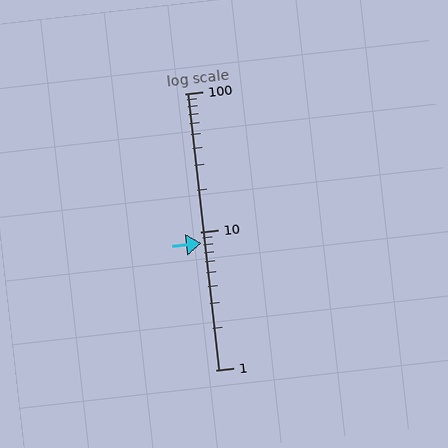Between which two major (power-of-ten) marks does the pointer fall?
The pointer is between 1 and 10.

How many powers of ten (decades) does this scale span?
The scale spans 2 decades, from 1 to 100.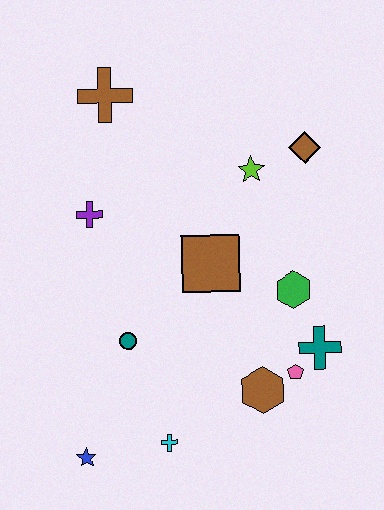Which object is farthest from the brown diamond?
The blue star is farthest from the brown diamond.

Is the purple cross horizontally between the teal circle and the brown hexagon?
No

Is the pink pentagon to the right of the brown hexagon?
Yes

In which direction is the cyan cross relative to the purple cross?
The cyan cross is below the purple cross.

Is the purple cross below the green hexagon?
No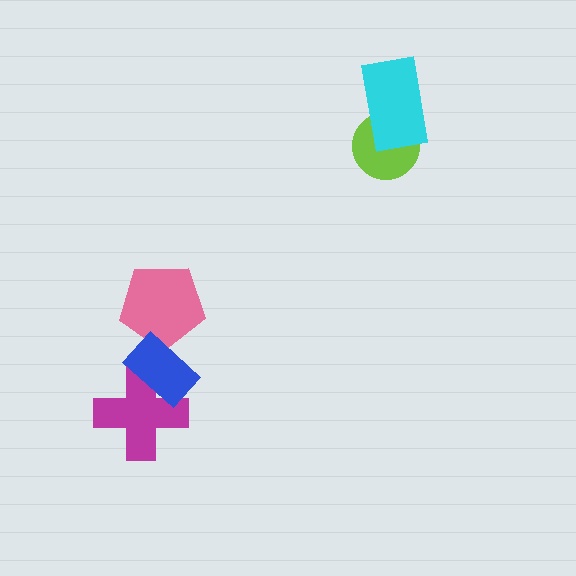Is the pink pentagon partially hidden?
Yes, it is partially covered by another shape.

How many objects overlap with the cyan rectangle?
1 object overlaps with the cyan rectangle.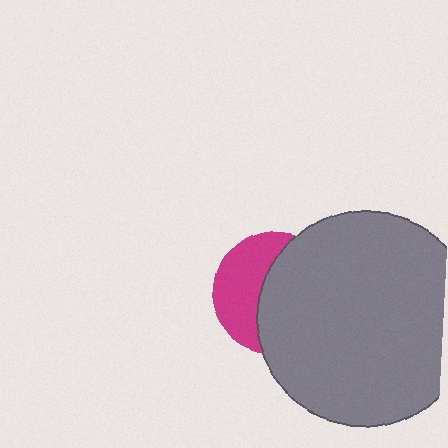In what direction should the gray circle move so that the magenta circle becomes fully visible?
The gray circle should move right. That is the shortest direction to clear the overlap and leave the magenta circle fully visible.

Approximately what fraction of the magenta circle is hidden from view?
Roughly 58% of the magenta circle is hidden behind the gray circle.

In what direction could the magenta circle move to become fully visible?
The magenta circle could move left. That would shift it out from behind the gray circle entirely.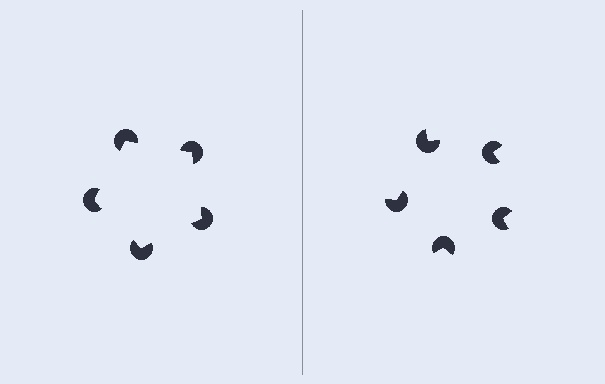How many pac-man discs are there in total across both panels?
10 — 5 on each side.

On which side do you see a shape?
An illusory pentagon appears on the left side. On the right side the wedge cuts are rotated, so no coherent shape forms.